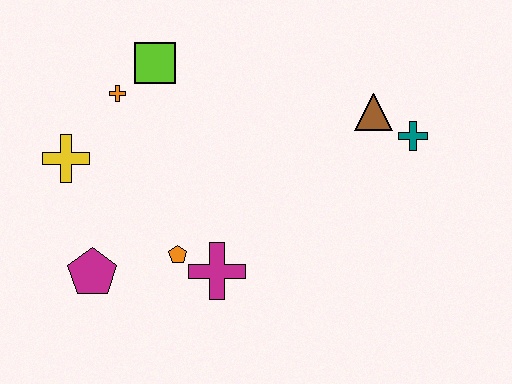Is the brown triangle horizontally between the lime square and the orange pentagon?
No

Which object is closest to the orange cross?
The lime square is closest to the orange cross.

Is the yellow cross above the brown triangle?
No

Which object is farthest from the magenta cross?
The teal cross is farthest from the magenta cross.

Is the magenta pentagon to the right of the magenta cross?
No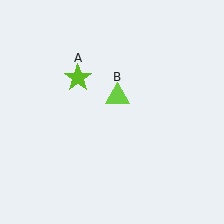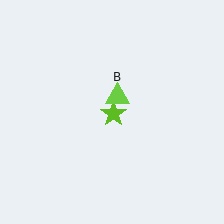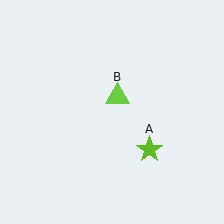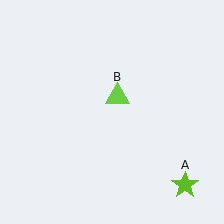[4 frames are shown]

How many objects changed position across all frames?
1 object changed position: lime star (object A).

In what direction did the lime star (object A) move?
The lime star (object A) moved down and to the right.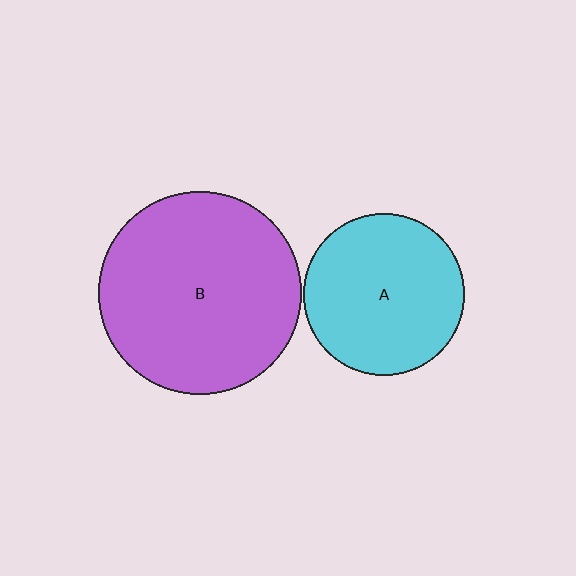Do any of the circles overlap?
No, none of the circles overlap.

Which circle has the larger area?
Circle B (purple).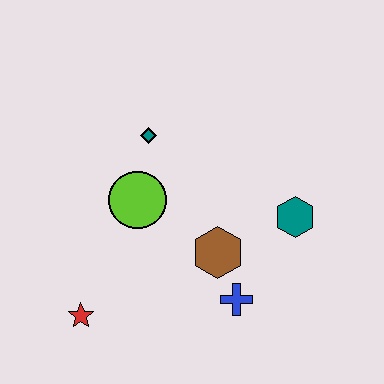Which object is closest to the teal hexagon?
The brown hexagon is closest to the teal hexagon.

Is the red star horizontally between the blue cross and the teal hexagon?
No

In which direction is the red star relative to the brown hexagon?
The red star is to the left of the brown hexagon.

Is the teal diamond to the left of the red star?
No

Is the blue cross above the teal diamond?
No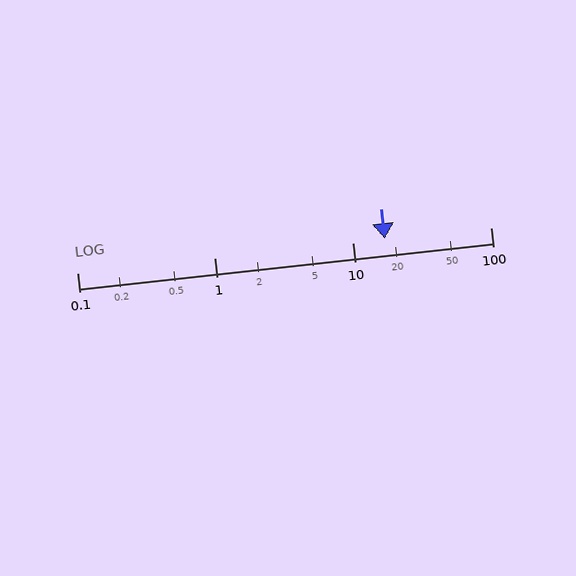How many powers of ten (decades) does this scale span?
The scale spans 3 decades, from 0.1 to 100.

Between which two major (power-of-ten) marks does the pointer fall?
The pointer is between 10 and 100.